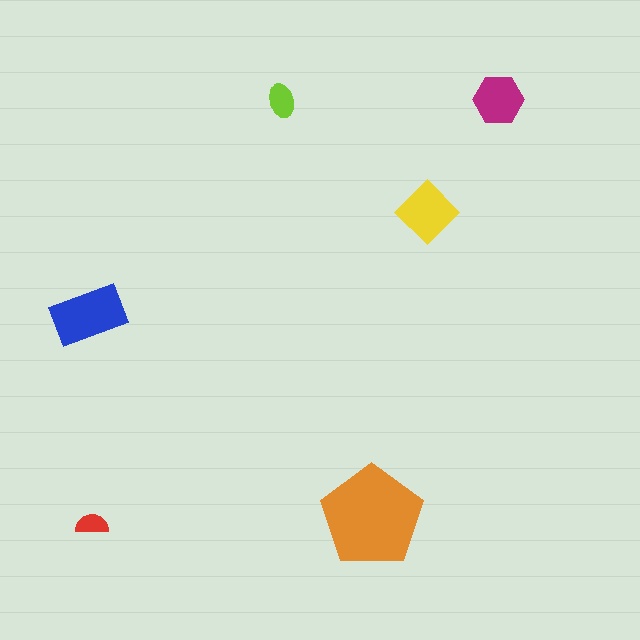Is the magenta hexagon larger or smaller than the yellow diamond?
Smaller.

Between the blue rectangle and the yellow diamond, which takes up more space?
The blue rectangle.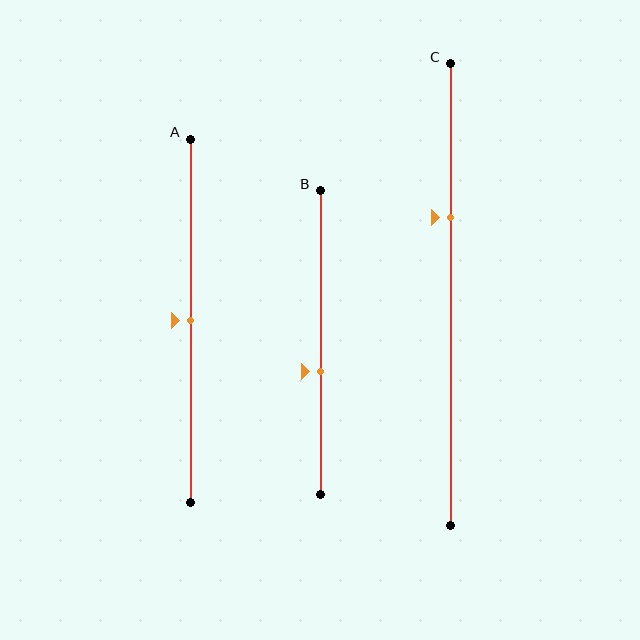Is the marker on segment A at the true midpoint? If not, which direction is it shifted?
Yes, the marker on segment A is at the true midpoint.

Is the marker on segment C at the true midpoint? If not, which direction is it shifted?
No, the marker on segment C is shifted upward by about 17% of the segment length.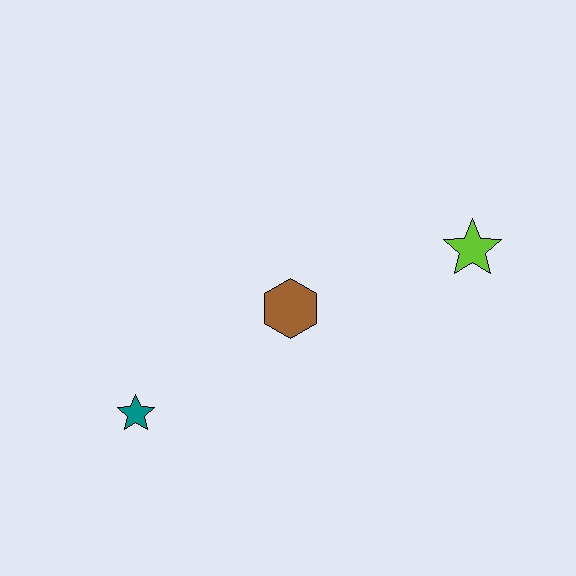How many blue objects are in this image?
There are no blue objects.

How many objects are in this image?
There are 3 objects.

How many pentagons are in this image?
There are no pentagons.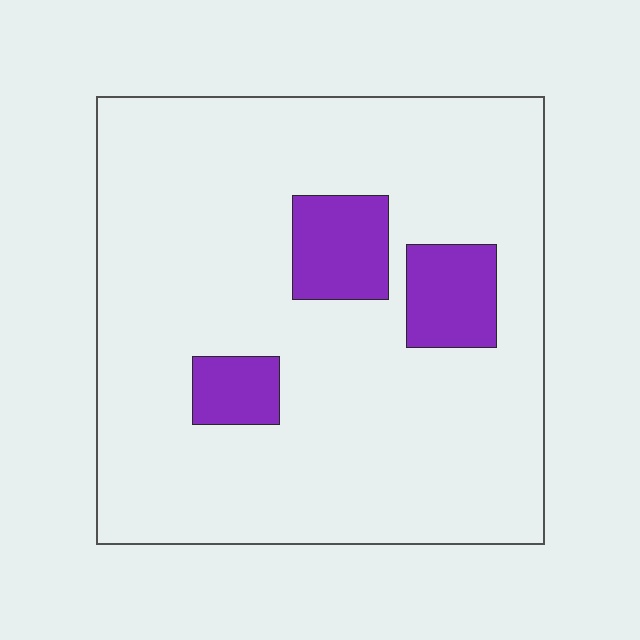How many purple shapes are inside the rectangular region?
3.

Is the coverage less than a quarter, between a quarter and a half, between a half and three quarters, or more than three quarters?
Less than a quarter.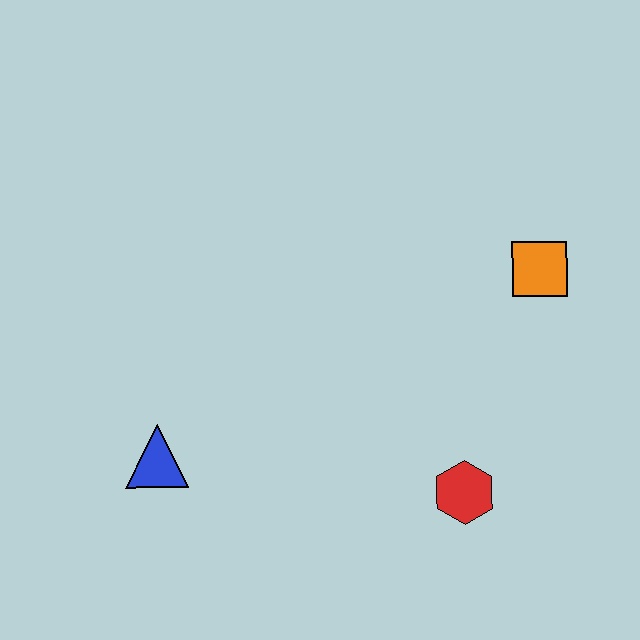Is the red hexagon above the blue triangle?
No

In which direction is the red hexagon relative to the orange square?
The red hexagon is below the orange square.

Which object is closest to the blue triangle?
The red hexagon is closest to the blue triangle.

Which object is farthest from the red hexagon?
The blue triangle is farthest from the red hexagon.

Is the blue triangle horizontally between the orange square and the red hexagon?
No